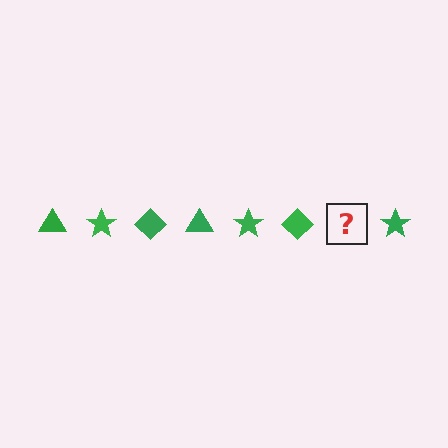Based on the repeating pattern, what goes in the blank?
The blank should be a green triangle.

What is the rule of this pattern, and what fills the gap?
The rule is that the pattern cycles through triangle, star, diamond shapes in green. The gap should be filled with a green triangle.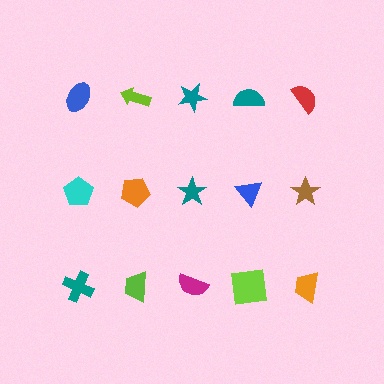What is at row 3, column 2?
A lime trapezoid.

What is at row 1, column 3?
A teal star.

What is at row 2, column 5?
A brown star.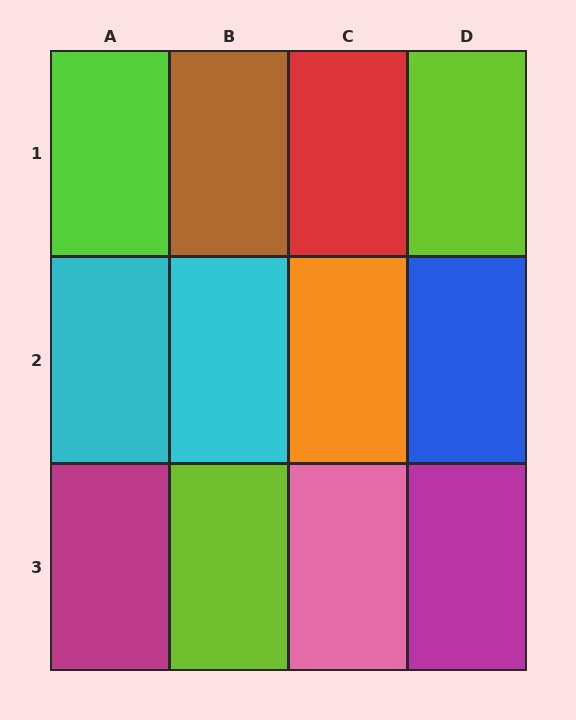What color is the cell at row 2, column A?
Cyan.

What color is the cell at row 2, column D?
Blue.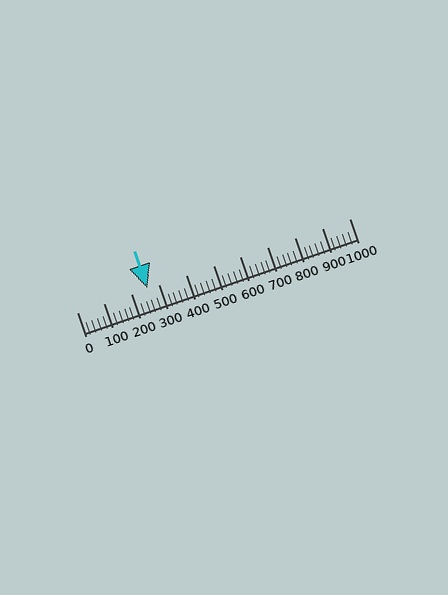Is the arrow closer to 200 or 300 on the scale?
The arrow is closer to 300.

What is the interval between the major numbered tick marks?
The major tick marks are spaced 100 units apart.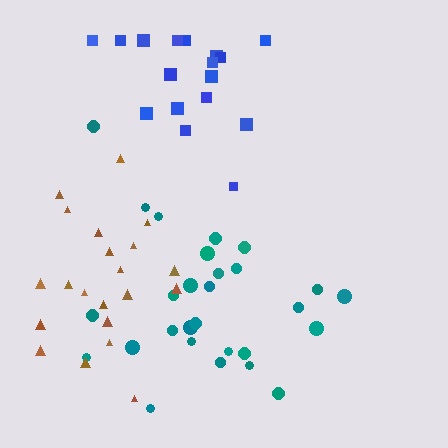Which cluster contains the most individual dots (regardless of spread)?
Teal (28).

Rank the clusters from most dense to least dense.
teal, blue, brown.